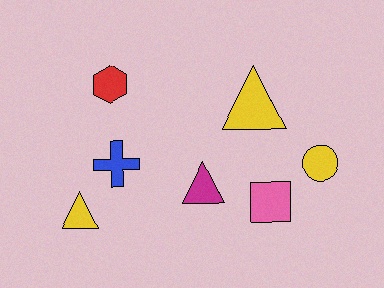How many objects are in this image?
There are 7 objects.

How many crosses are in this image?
There is 1 cross.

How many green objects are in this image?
There are no green objects.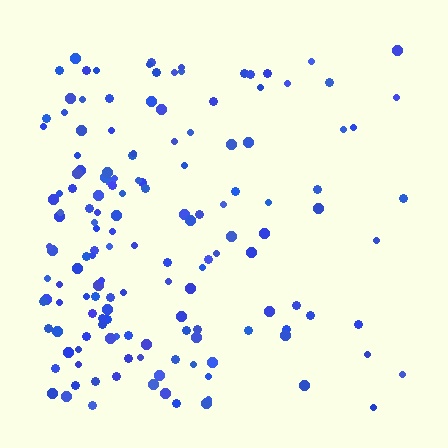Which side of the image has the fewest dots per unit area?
The right.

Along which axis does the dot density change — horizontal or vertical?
Horizontal.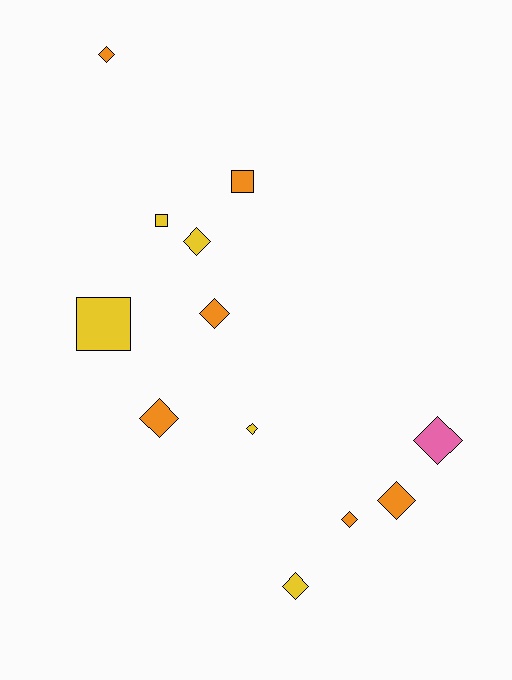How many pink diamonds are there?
There is 1 pink diamond.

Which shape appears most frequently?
Diamond, with 9 objects.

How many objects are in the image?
There are 12 objects.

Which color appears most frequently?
Orange, with 6 objects.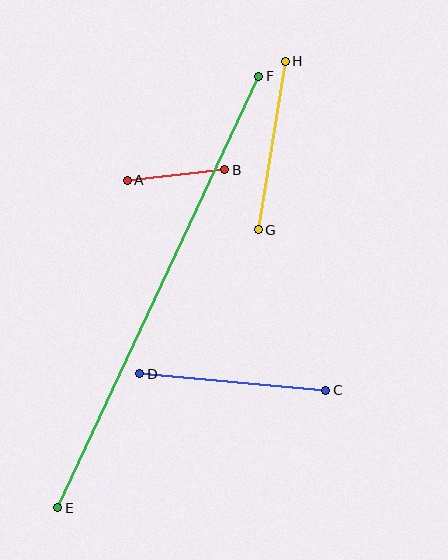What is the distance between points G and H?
The distance is approximately 171 pixels.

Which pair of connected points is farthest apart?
Points E and F are farthest apart.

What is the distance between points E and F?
The distance is approximately 476 pixels.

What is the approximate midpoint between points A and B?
The midpoint is at approximately (176, 175) pixels.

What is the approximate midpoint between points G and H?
The midpoint is at approximately (272, 146) pixels.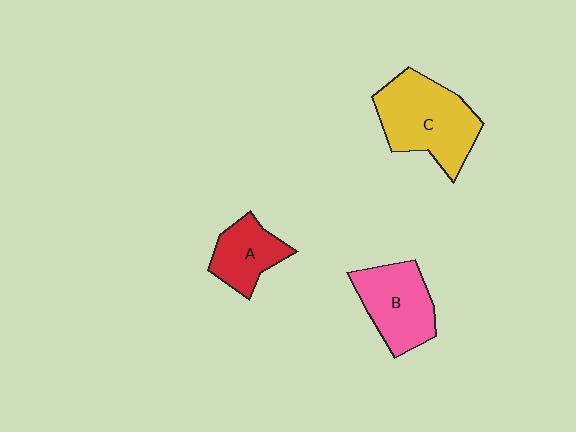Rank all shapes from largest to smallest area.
From largest to smallest: C (yellow), B (pink), A (red).